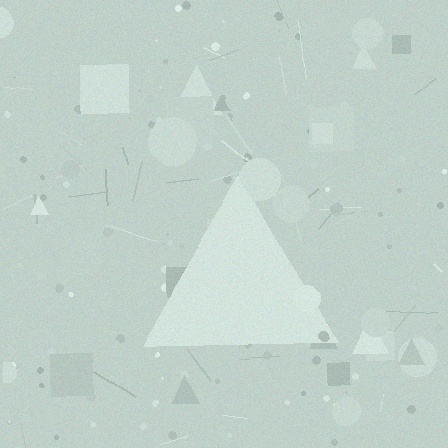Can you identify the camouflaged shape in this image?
The camouflaged shape is a triangle.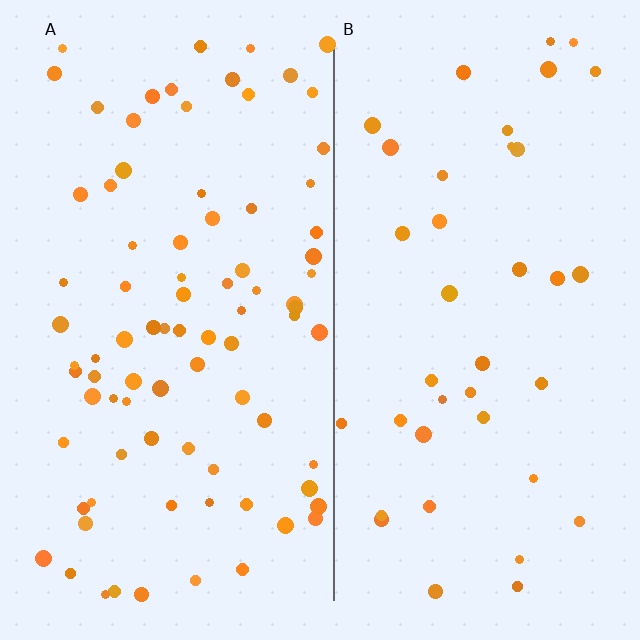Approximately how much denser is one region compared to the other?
Approximately 2.2× — region A over region B.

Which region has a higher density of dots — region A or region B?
A (the left).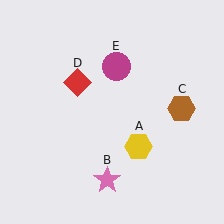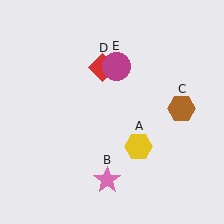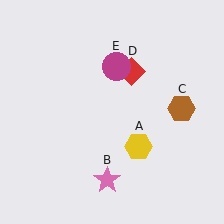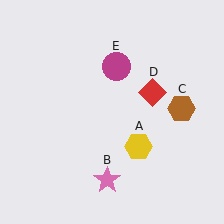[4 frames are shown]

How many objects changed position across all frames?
1 object changed position: red diamond (object D).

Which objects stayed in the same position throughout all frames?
Yellow hexagon (object A) and pink star (object B) and brown hexagon (object C) and magenta circle (object E) remained stationary.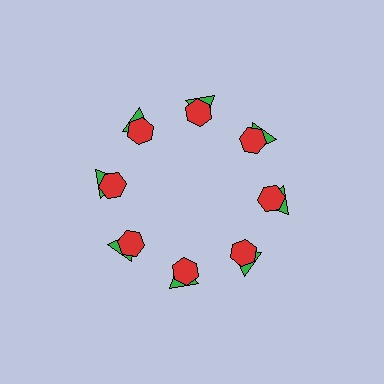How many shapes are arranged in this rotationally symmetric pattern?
There are 16 shapes, arranged in 8 groups of 2.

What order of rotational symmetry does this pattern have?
This pattern has 8-fold rotational symmetry.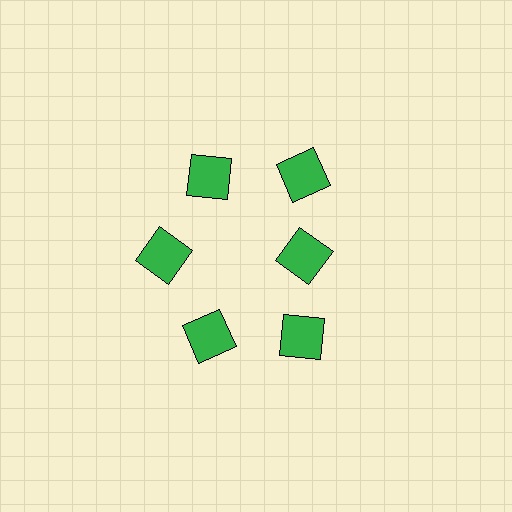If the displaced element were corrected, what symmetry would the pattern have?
It would have 6-fold rotational symmetry — the pattern would map onto itself every 60 degrees.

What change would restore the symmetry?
The symmetry would be restored by moving it outward, back onto the ring so that all 6 squares sit at equal angles and equal distance from the center.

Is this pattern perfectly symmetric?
No. The 6 green squares are arranged in a ring, but one element near the 3 o'clock position is pulled inward toward the center, breaking the 6-fold rotational symmetry.